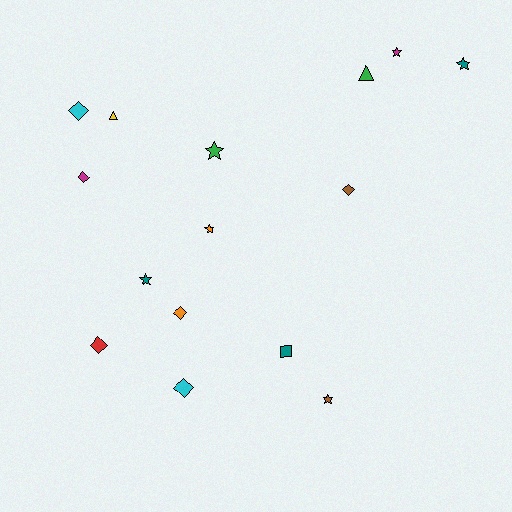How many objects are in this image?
There are 15 objects.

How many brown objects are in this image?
There are 2 brown objects.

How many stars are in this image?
There are 6 stars.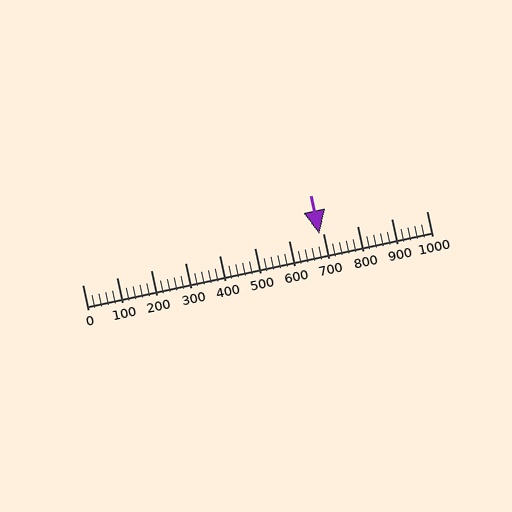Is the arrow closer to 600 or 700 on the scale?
The arrow is closer to 700.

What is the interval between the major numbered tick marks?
The major tick marks are spaced 100 units apart.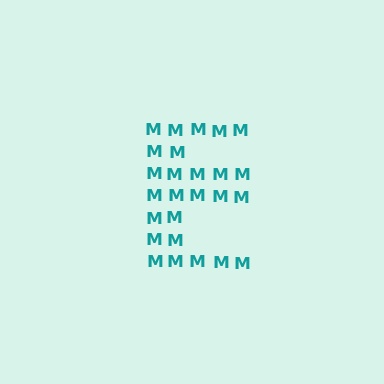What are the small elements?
The small elements are letter M's.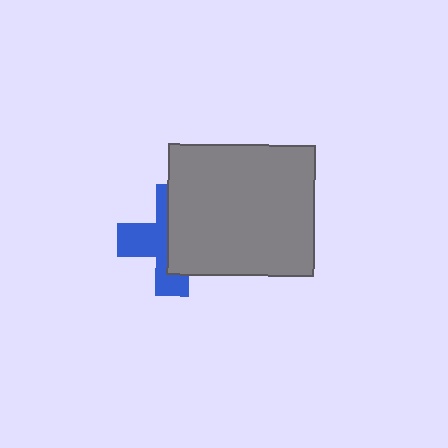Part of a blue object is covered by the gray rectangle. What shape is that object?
It is a cross.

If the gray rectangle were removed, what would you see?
You would see the complete blue cross.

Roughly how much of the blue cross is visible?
About half of it is visible (roughly 48%).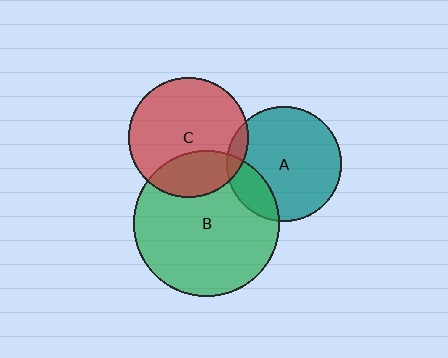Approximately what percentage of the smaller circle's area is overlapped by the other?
Approximately 25%.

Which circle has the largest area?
Circle B (green).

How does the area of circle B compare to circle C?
Approximately 1.5 times.